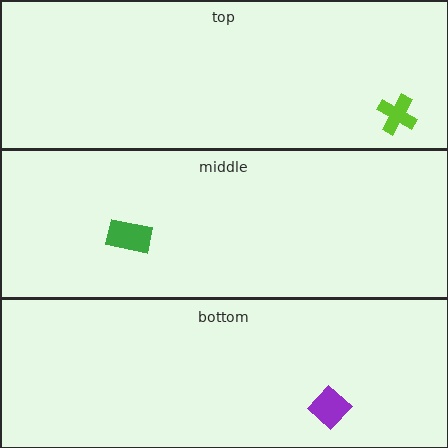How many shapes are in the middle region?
1.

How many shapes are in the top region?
1.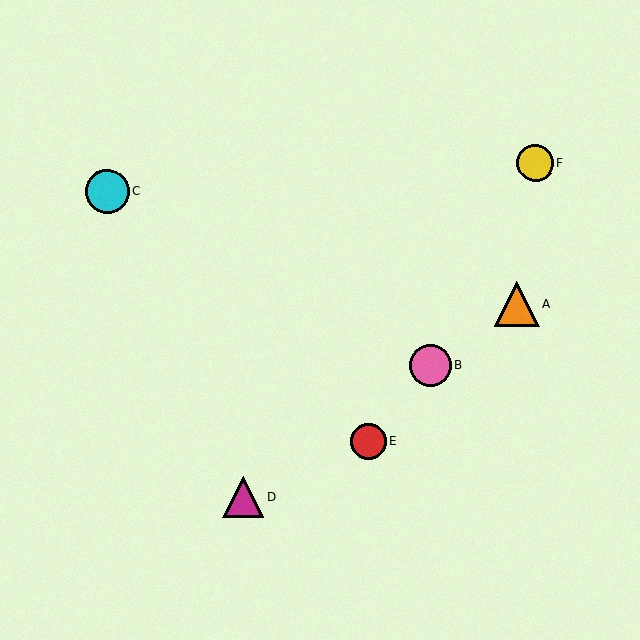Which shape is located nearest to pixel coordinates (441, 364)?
The pink circle (labeled B) at (431, 365) is nearest to that location.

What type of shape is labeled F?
Shape F is a yellow circle.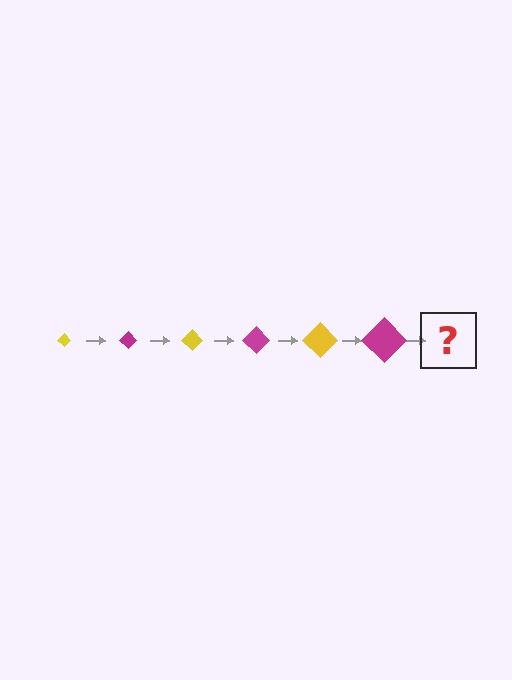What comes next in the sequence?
The next element should be a yellow diamond, larger than the previous one.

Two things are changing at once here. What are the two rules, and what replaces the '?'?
The two rules are that the diamond grows larger each step and the color cycles through yellow and magenta. The '?' should be a yellow diamond, larger than the previous one.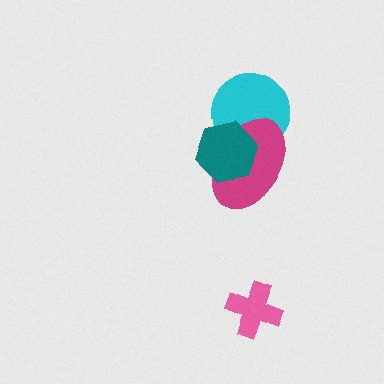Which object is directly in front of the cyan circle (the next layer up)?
The magenta ellipse is directly in front of the cyan circle.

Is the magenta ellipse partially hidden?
Yes, it is partially covered by another shape.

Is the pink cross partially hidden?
No, no other shape covers it.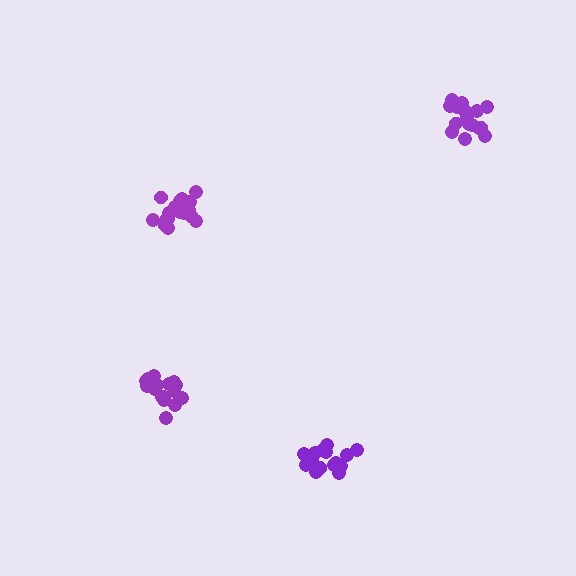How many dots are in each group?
Group 1: 18 dots, Group 2: 17 dots, Group 3: 19 dots, Group 4: 15 dots (69 total).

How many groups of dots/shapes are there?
There are 4 groups.